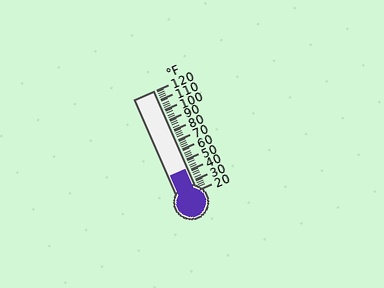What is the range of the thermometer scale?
The thermometer scale ranges from 20°F to 120°F.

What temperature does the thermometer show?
The thermometer shows approximately 42°F.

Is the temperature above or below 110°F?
The temperature is below 110°F.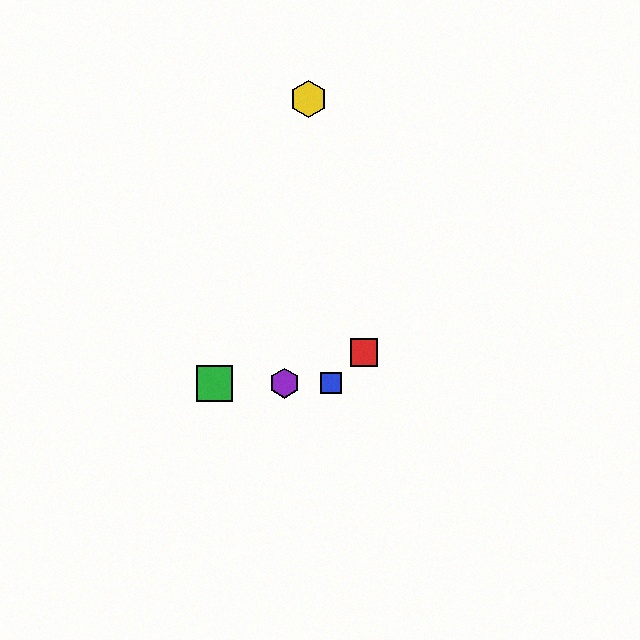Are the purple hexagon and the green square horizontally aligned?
Yes, both are at y≈383.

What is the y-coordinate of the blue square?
The blue square is at y≈383.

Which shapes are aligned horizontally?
The blue square, the green square, the purple hexagon are aligned horizontally.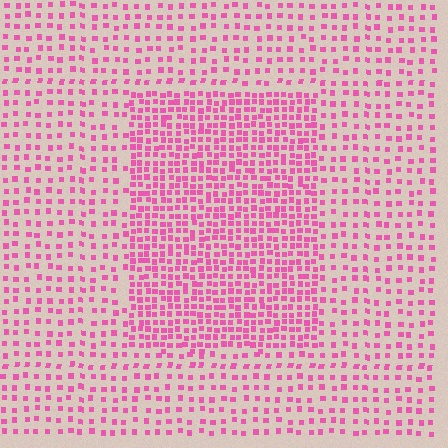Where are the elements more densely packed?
The elements are more densely packed inside the rectangle boundary.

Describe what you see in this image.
The image contains small pink elements arranged at two different densities. A rectangle-shaped region is visible where the elements are more densely packed than the surrounding area.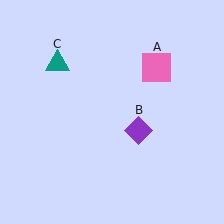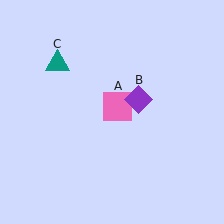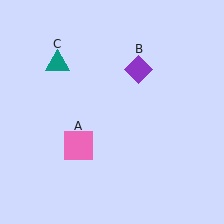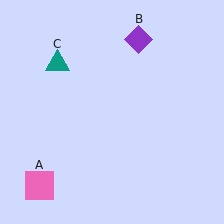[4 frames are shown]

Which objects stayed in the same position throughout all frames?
Teal triangle (object C) remained stationary.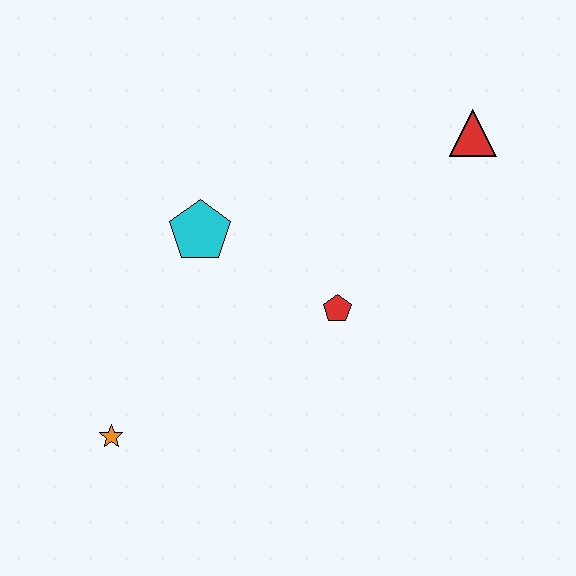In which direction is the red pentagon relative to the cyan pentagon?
The red pentagon is to the right of the cyan pentagon.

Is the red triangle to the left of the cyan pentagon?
No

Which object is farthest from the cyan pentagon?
The red triangle is farthest from the cyan pentagon.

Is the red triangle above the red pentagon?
Yes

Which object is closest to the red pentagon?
The cyan pentagon is closest to the red pentagon.